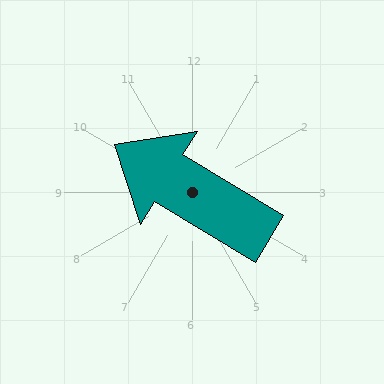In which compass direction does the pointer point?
Northwest.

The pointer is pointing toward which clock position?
Roughly 10 o'clock.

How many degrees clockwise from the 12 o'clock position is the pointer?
Approximately 301 degrees.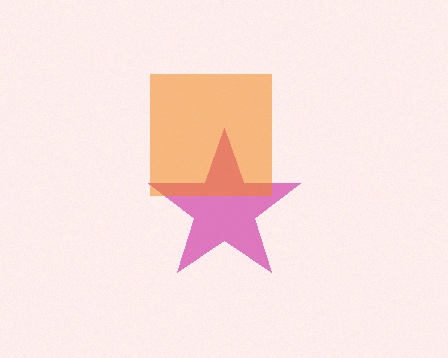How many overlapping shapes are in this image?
There are 2 overlapping shapes in the image.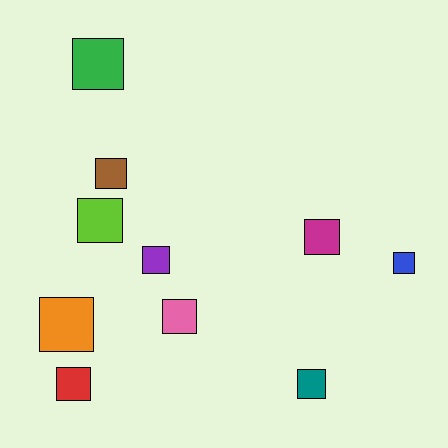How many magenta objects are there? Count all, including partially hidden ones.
There is 1 magenta object.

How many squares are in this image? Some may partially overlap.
There are 10 squares.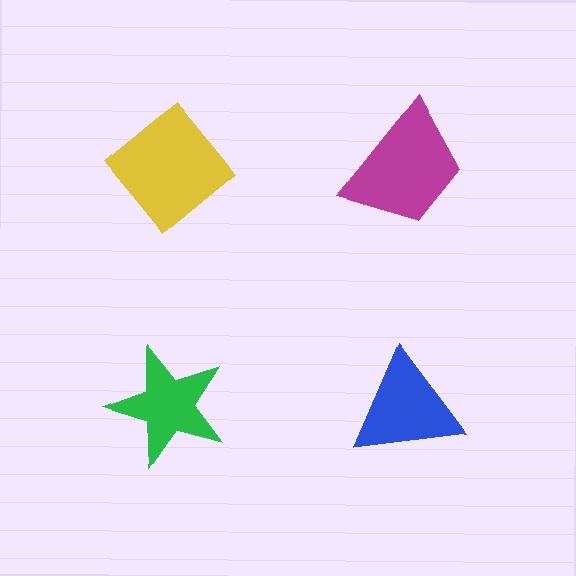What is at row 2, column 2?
A blue triangle.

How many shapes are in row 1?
2 shapes.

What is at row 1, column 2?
A magenta trapezoid.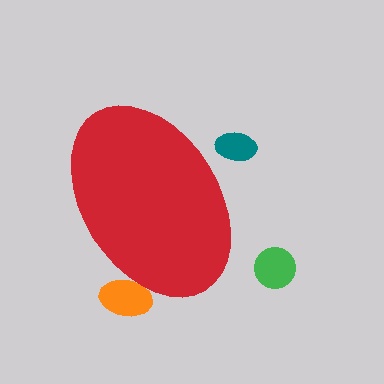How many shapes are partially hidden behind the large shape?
2 shapes are partially hidden.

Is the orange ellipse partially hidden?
Yes, the orange ellipse is partially hidden behind the red ellipse.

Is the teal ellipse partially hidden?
Yes, the teal ellipse is partially hidden behind the red ellipse.